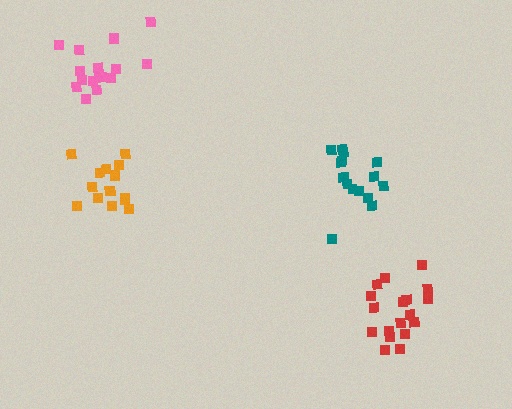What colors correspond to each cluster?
The clusters are colored: pink, red, teal, orange.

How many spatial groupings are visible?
There are 4 spatial groupings.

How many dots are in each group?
Group 1: 16 dots, Group 2: 18 dots, Group 3: 16 dots, Group 4: 15 dots (65 total).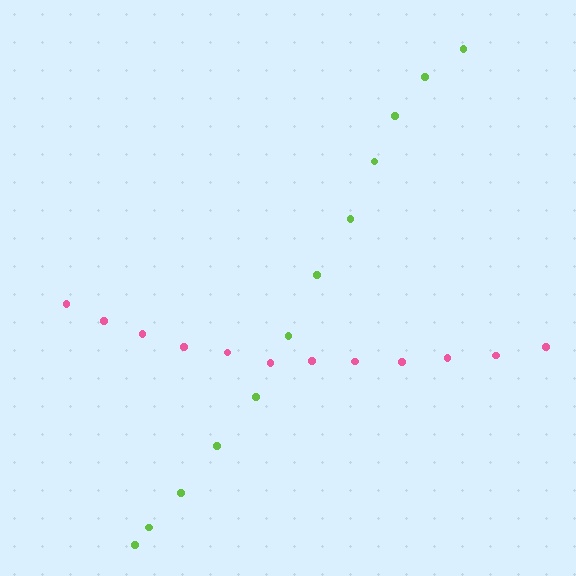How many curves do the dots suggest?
There are 2 distinct paths.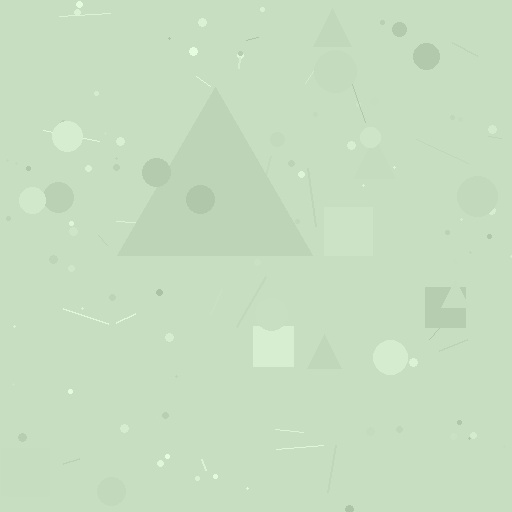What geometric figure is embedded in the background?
A triangle is embedded in the background.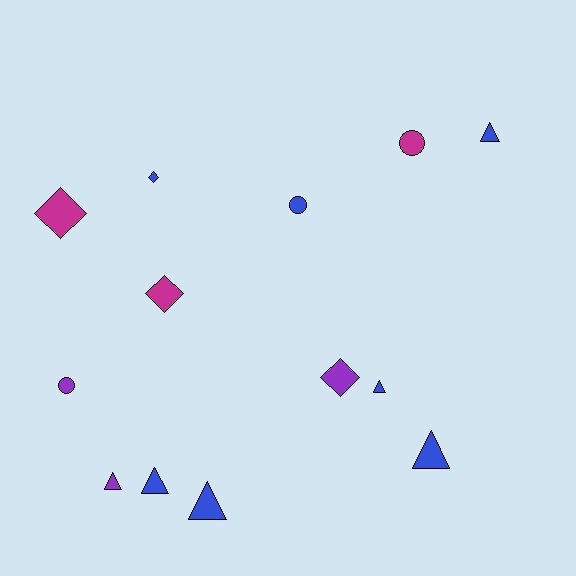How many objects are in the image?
There are 13 objects.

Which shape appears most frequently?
Triangle, with 6 objects.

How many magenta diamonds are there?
There are 2 magenta diamonds.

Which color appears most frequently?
Blue, with 7 objects.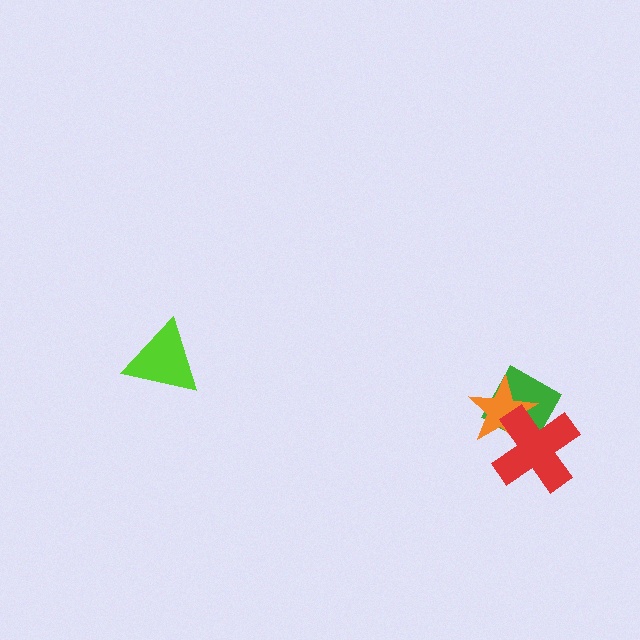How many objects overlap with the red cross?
2 objects overlap with the red cross.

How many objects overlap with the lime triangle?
0 objects overlap with the lime triangle.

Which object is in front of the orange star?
The red cross is in front of the orange star.